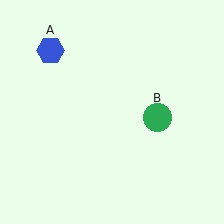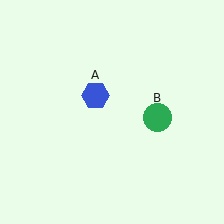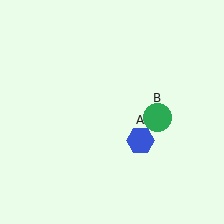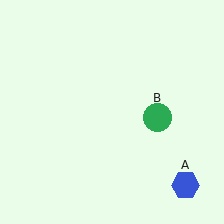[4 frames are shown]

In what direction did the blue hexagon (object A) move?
The blue hexagon (object A) moved down and to the right.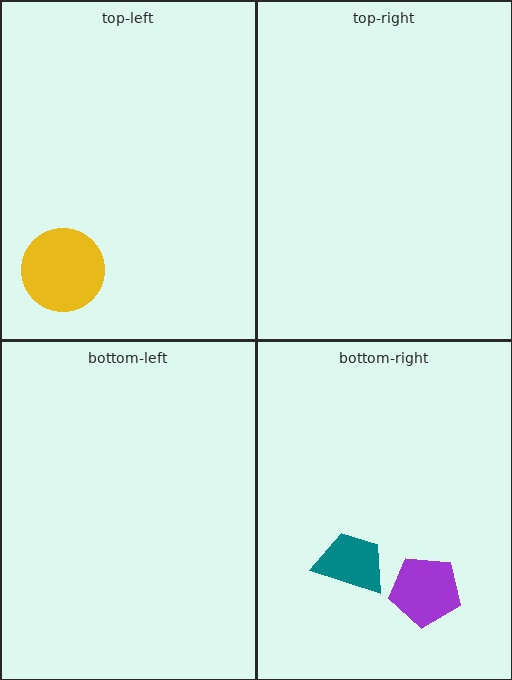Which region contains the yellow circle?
The top-left region.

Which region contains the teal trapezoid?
The bottom-right region.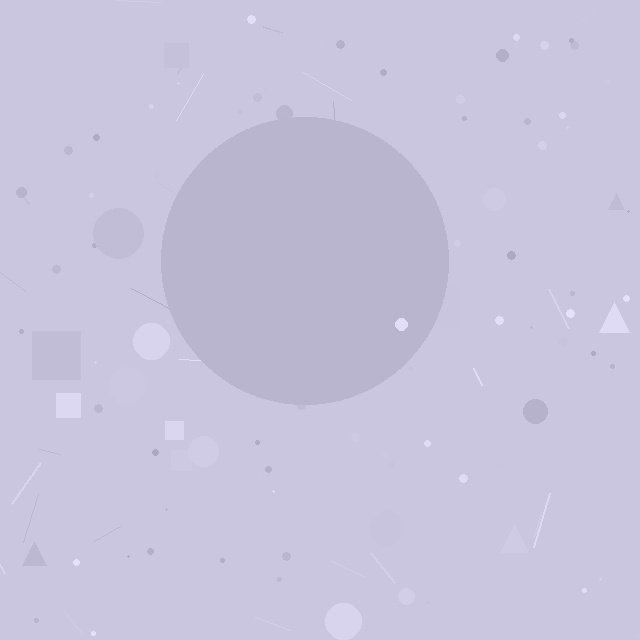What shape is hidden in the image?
A circle is hidden in the image.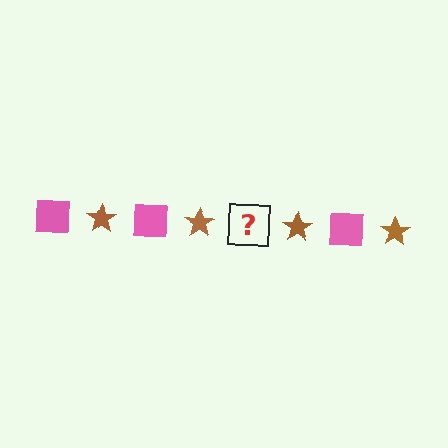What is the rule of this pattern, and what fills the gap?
The rule is that the pattern alternates between pink square and brown star. The gap should be filled with a pink square.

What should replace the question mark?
The question mark should be replaced with a pink square.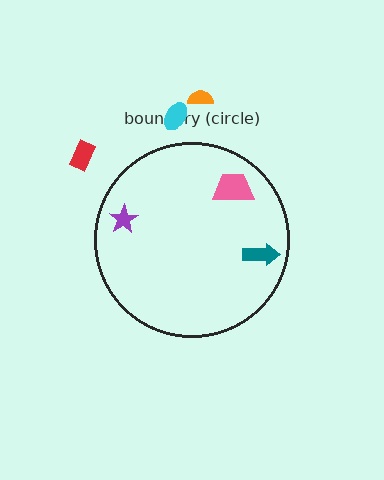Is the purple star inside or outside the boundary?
Inside.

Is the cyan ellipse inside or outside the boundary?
Outside.